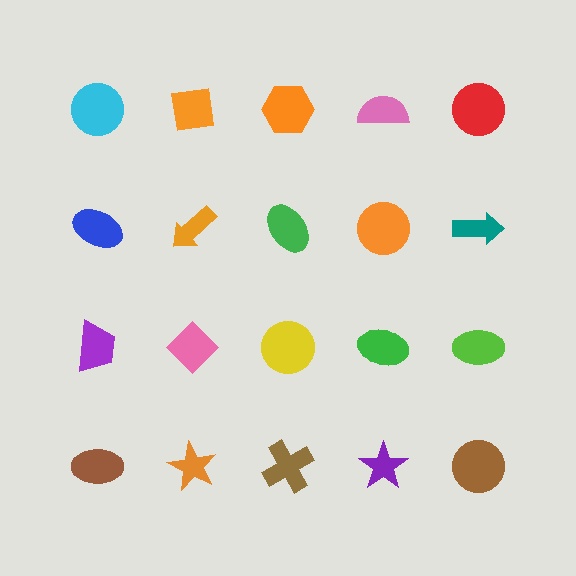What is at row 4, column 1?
A brown ellipse.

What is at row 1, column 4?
A pink semicircle.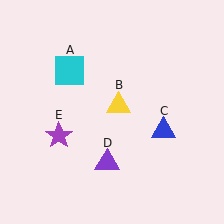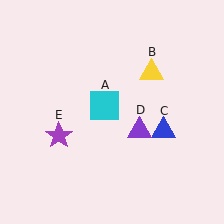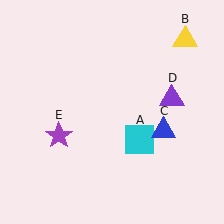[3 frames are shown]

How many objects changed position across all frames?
3 objects changed position: cyan square (object A), yellow triangle (object B), purple triangle (object D).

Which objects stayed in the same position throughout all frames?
Blue triangle (object C) and purple star (object E) remained stationary.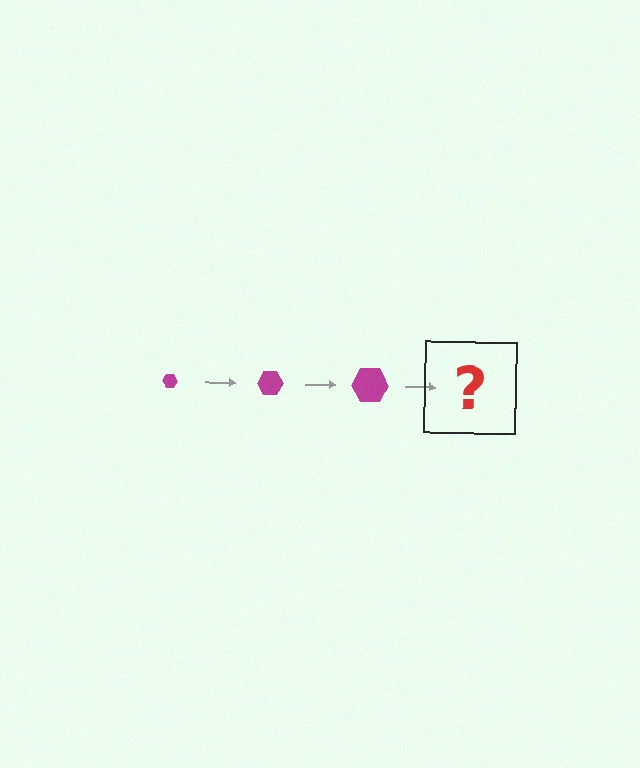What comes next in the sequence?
The next element should be a magenta hexagon, larger than the previous one.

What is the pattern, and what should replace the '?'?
The pattern is that the hexagon gets progressively larger each step. The '?' should be a magenta hexagon, larger than the previous one.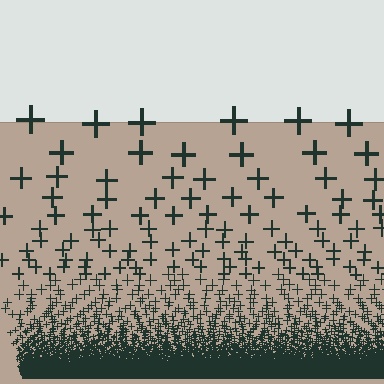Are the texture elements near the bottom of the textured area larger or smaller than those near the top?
Smaller. The gradient is inverted — elements near the bottom are smaller and denser.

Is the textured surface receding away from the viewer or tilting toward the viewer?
The surface appears to tilt toward the viewer. Texture elements get larger and sparser toward the top.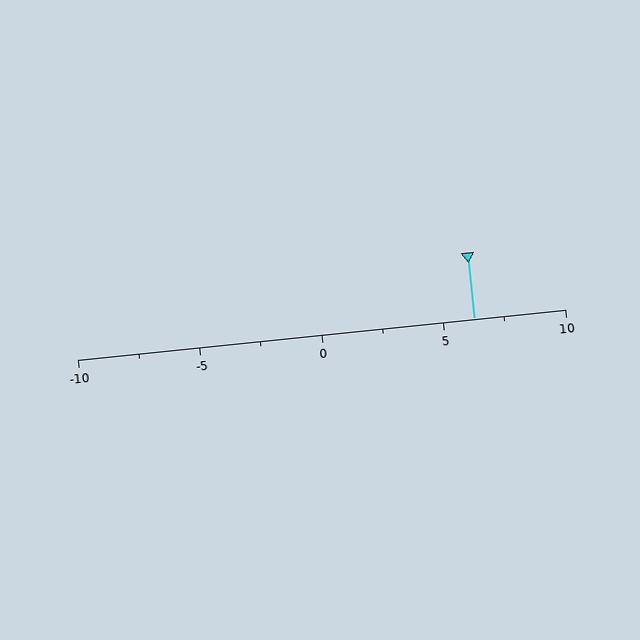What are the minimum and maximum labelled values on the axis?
The axis runs from -10 to 10.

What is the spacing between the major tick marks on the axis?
The major ticks are spaced 5 apart.